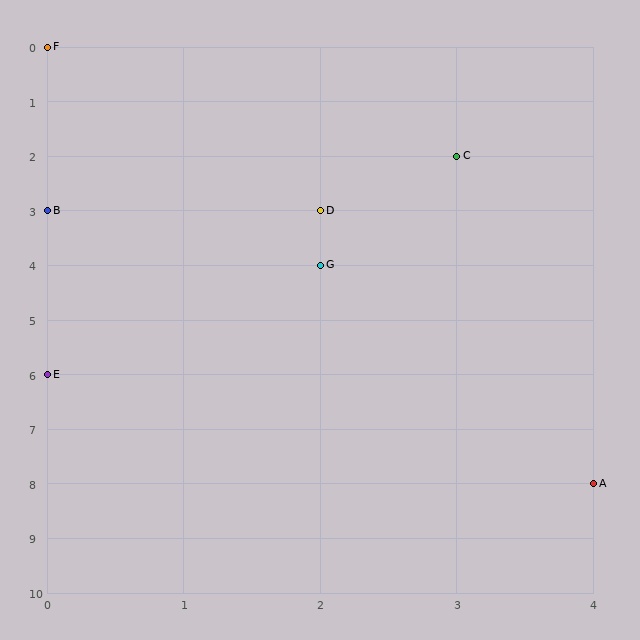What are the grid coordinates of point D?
Point D is at grid coordinates (2, 3).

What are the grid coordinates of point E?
Point E is at grid coordinates (0, 6).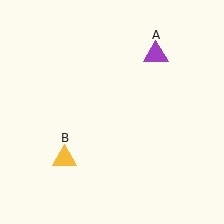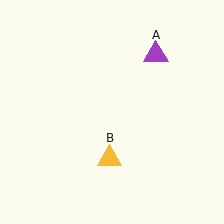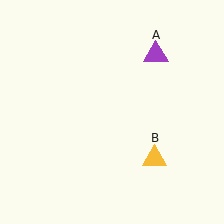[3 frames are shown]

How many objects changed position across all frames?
1 object changed position: yellow triangle (object B).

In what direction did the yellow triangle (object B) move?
The yellow triangle (object B) moved right.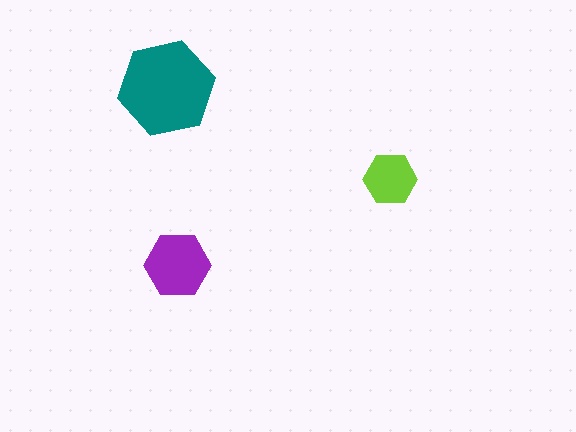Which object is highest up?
The teal hexagon is topmost.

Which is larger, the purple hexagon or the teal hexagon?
The teal one.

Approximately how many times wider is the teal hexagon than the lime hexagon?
About 2 times wider.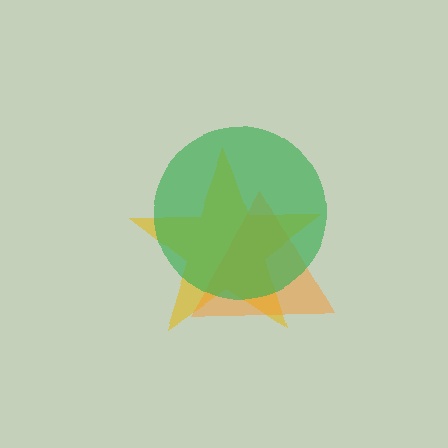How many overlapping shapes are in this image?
There are 3 overlapping shapes in the image.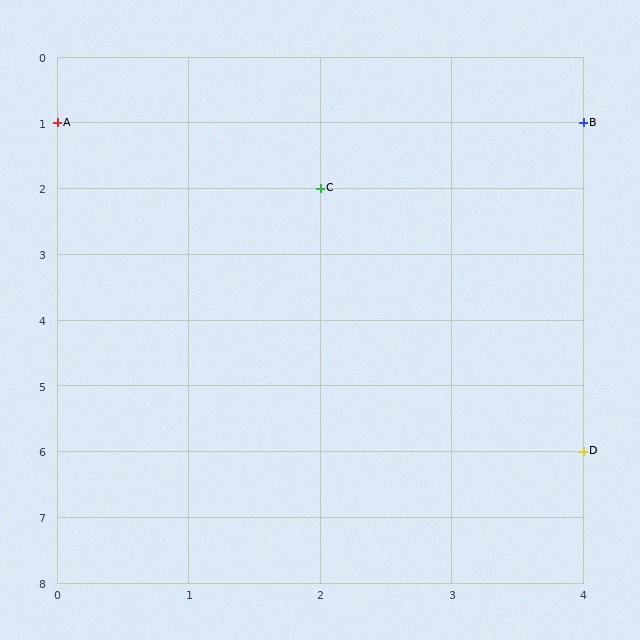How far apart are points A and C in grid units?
Points A and C are 2 columns and 1 row apart (about 2.2 grid units diagonally).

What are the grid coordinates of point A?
Point A is at grid coordinates (0, 1).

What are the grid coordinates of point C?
Point C is at grid coordinates (2, 2).